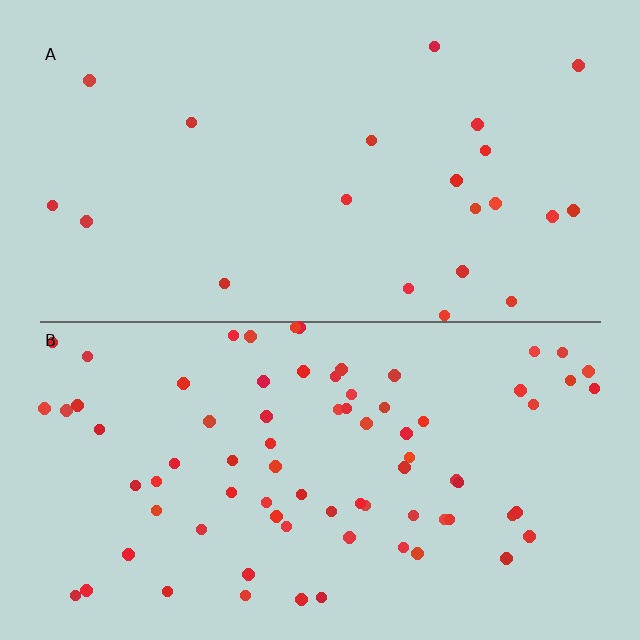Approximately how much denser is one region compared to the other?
Approximately 3.5× — region B over region A.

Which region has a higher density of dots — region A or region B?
B (the bottom).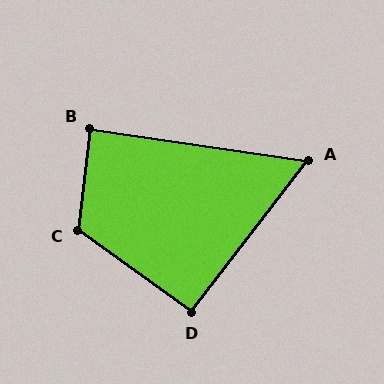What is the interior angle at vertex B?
Approximately 88 degrees (approximately right).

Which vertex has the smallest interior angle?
A, at approximately 61 degrees.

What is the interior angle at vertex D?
Approximately 92 degrees (approximately right).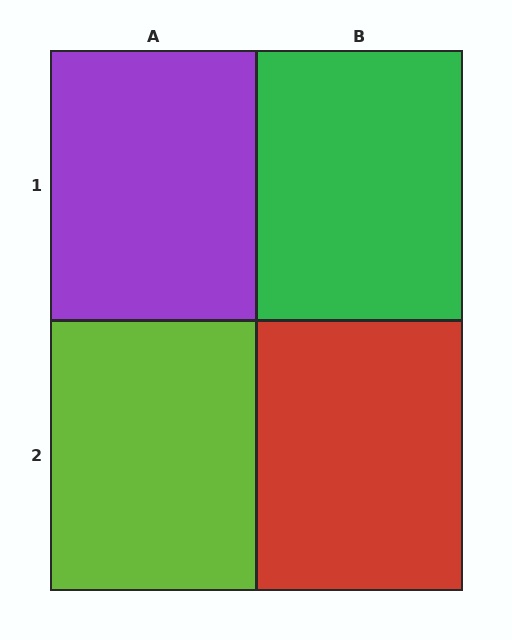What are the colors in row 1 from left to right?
Purple, green.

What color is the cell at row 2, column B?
Red.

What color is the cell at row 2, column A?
Lime.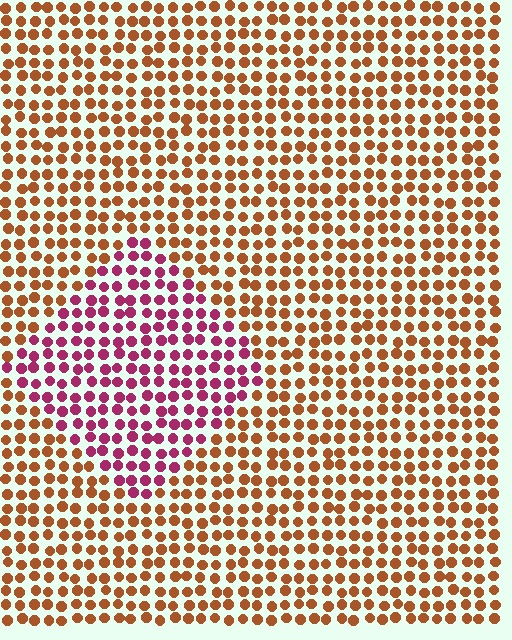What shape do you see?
I see a diamond.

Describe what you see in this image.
The image is filled with small brown elements in a uniform arrangement. A diamond-shaped region is visible where the elements are tinted to a slightly different hue, forming a subtle color boundary.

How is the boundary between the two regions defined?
The boundary is defined purely by a slight shift in hue (about 52 degrees). Spacing, size, and orientation are identical on both sides.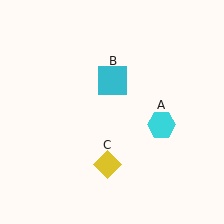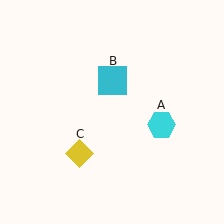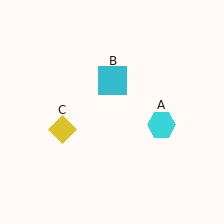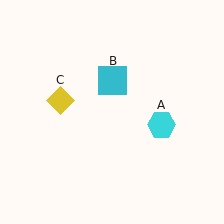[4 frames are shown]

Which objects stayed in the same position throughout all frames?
Cyan hexagon (object A) and cyan square (object B) remained stationary.